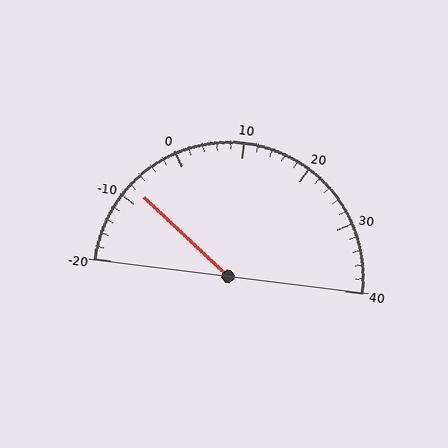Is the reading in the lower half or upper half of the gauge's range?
The reading is in the lower half of the range (-20 to 40).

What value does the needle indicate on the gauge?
The needle indicates approximately -8.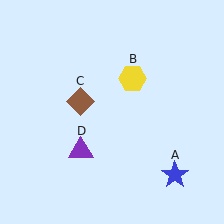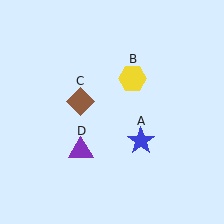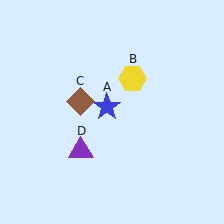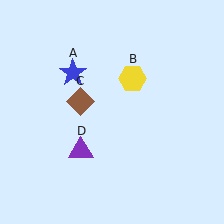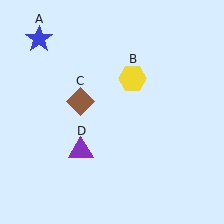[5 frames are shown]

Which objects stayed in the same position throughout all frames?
Yellow hexagon (object B) and brown diamond (object C) and purple triangle (object D) remained stationary.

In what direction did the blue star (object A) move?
The blue star (object A) moved up and to the left.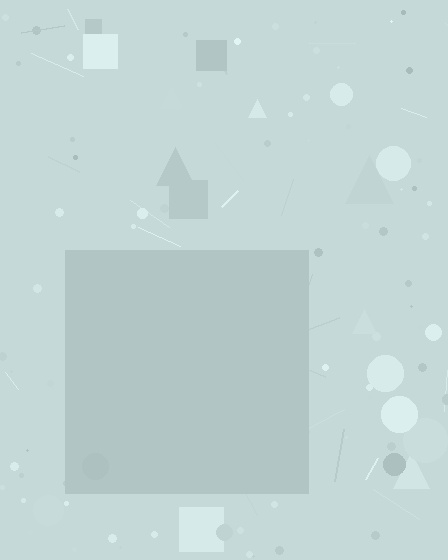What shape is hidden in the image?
A square is hidden in the image.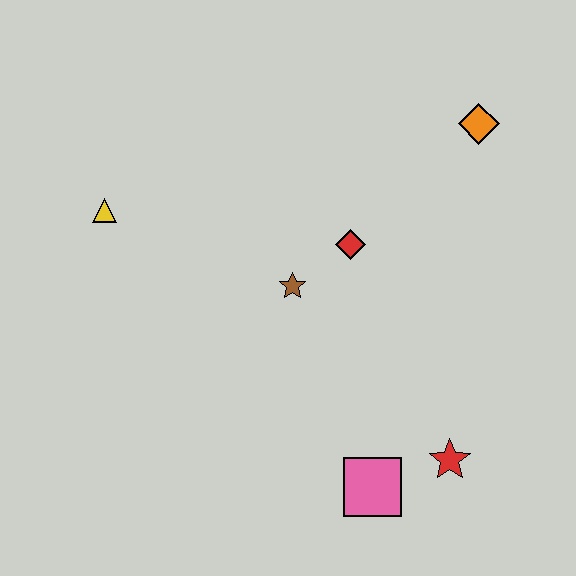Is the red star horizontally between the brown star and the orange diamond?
Yes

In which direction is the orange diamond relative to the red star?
The orange diamond is above the red star.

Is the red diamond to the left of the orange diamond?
Yes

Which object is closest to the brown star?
The red diamond is closest to the brown star.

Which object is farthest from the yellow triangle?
The red star is farthest from the yellow triangle.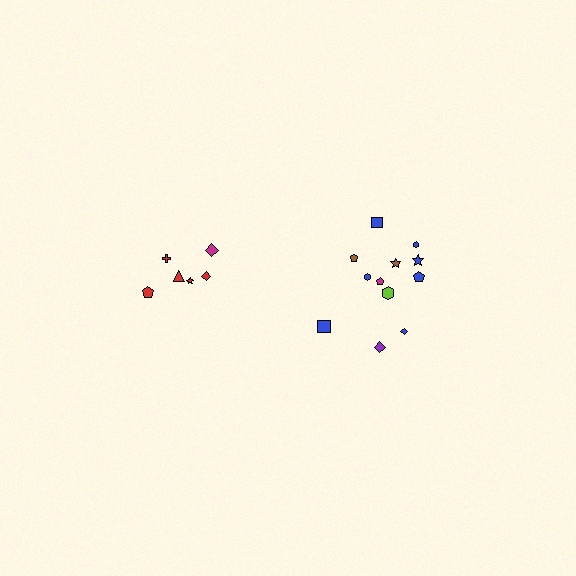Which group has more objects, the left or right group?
The right group.